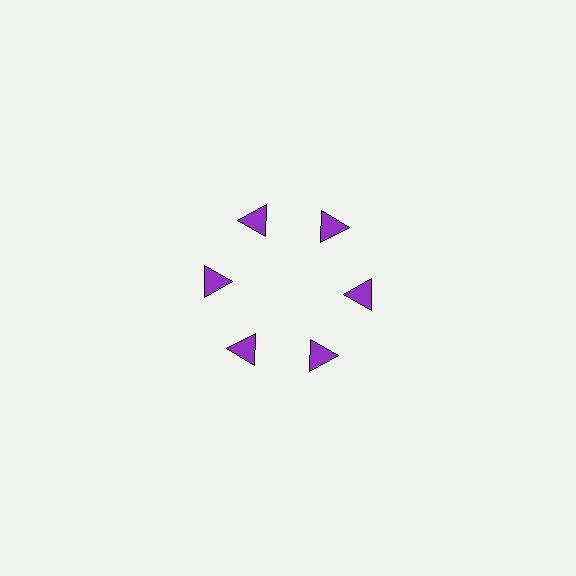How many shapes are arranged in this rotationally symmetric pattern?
There are 6 shapes, arranged in 6 groups of 1.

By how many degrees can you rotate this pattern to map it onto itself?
The pattern maps onto itself every 60 degrees of rotation.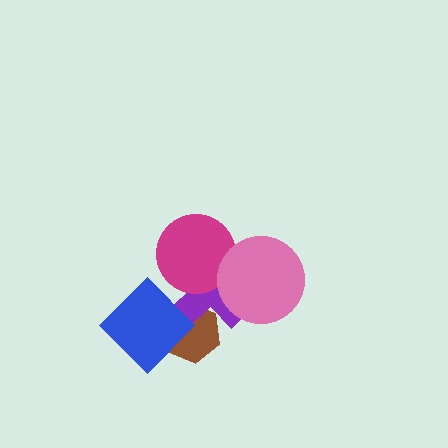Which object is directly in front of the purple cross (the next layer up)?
The magenta circle is directly in front of the purple cross.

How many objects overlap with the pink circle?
2 objects overlap with the pink circle.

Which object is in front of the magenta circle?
The pink circle is in front of the magenta circle.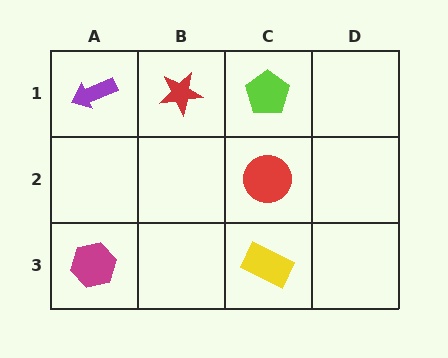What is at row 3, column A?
A magenta hexagon.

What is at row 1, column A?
A purple arrow.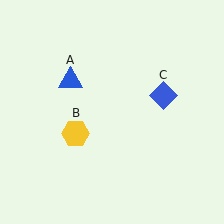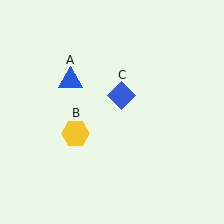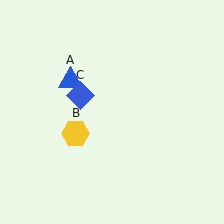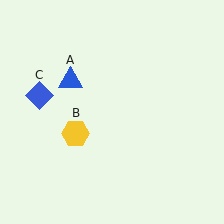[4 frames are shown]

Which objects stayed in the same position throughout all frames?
Blue triangle (object A) and yellow hexagon (object B) remained stationary.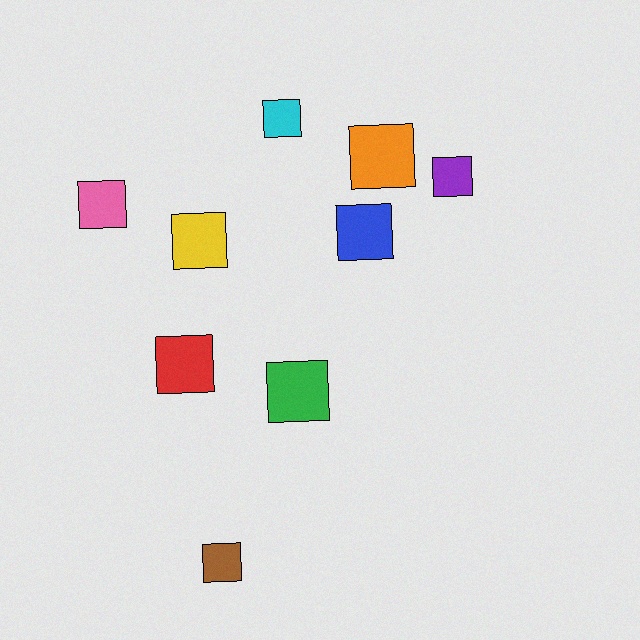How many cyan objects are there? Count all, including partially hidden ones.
There is 1 cyan object.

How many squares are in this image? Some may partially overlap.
There are 9 squares.